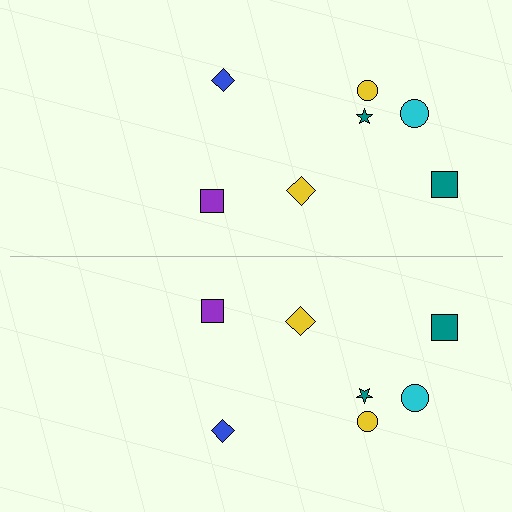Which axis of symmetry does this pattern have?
The pattern has a horizontal axis of symmetry running through the center of the image.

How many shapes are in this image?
There are 14 shapes in this image.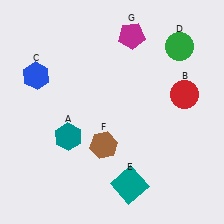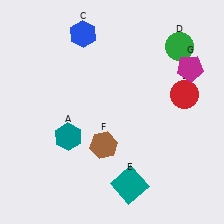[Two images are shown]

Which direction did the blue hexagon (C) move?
The blue hexagon (C) moved right.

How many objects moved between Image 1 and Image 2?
2 objects moved between the two images.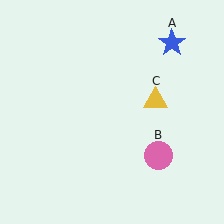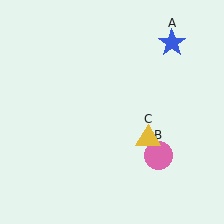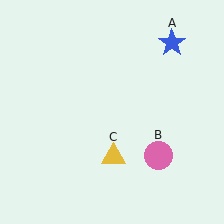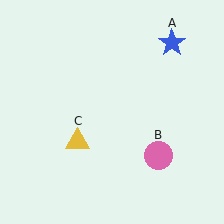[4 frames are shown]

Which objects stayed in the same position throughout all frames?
Blue star (object A) and pink circle (object B) remained stationary.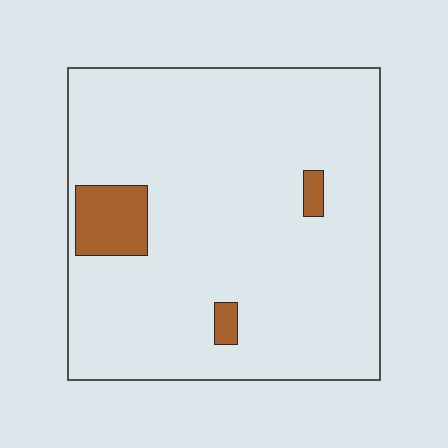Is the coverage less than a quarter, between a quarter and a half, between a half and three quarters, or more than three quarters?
Less than a quarter.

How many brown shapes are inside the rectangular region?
3.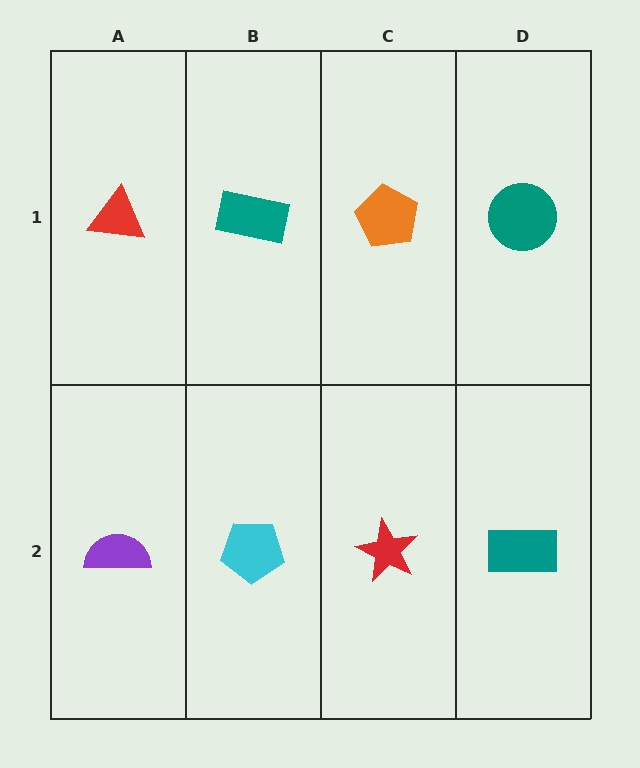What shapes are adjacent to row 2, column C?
An orange pentagon (row 1, column C), a cyan pentagon (row 2, column B), a teal rectangle (row 2, column D).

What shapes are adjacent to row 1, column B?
A cyan pentagon (row 2, column B), a red triangle (row 1, column A), an orange pentagon (row 1, column C).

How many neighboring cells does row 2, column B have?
3.